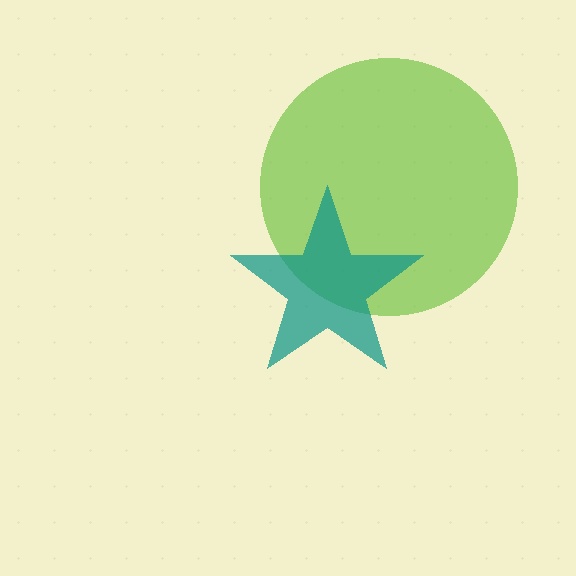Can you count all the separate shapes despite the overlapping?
Yes, there are 2 separate shapes.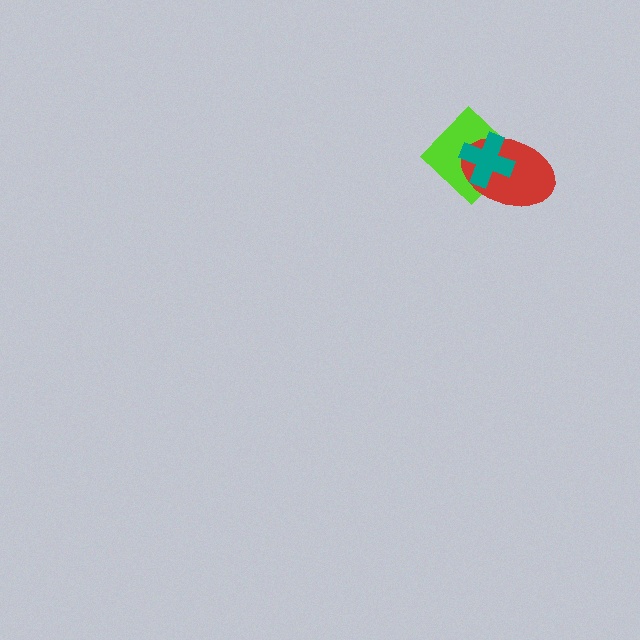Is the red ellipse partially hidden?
Yes, it is partially covered by another shape.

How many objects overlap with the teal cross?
2 objects overlap with the teal cross.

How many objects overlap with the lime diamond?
2 objects overlap with the lime diamond.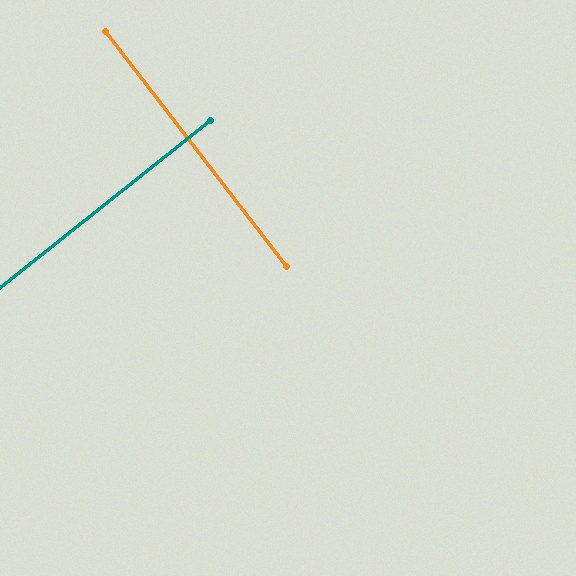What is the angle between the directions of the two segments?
Approximately 89 degrees.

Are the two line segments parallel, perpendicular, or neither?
Perpendicular — they meet at approximately 89°.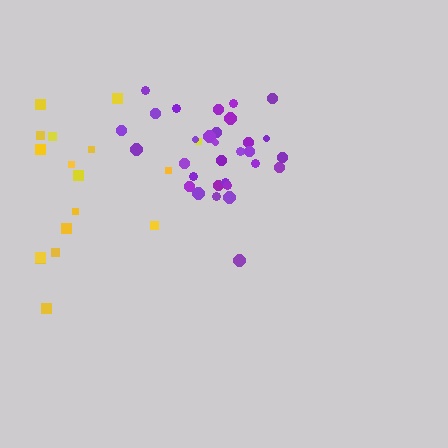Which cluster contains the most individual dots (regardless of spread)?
Purple (31).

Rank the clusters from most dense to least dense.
purple, yellow.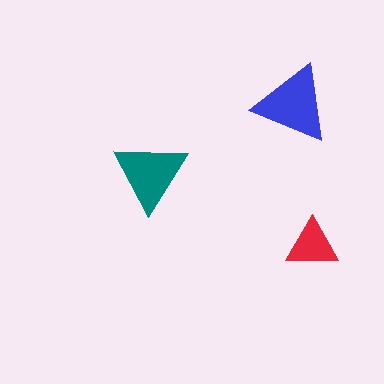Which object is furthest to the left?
The teal triangle is leftmost.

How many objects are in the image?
There are 3 objects in the image.